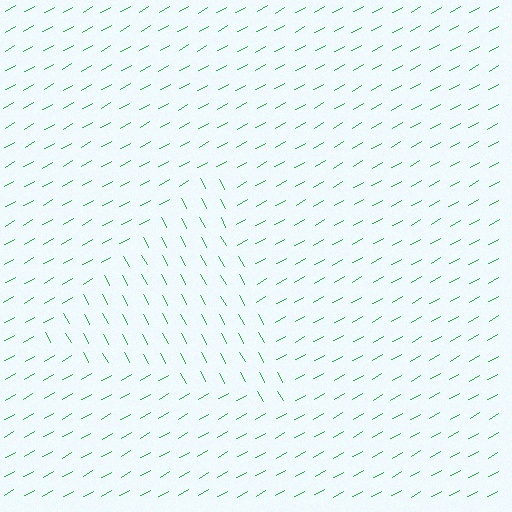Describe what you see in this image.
The image is filled with small green line segments. A triangle region in the image has lines oriented differently from the surrounding lines, creating a visible texture boundary.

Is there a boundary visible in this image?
Yes, there is a texture boundary formed by a change in line orientation.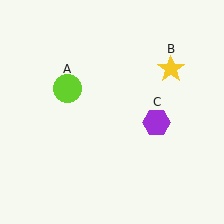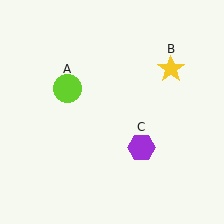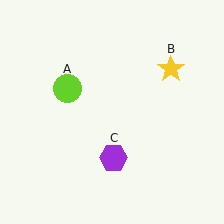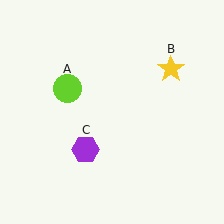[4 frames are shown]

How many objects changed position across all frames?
1 object changed position: purple hexagon (object C).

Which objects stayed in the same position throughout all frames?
Lime circle (object A) and yellow star (object B) remained stationary.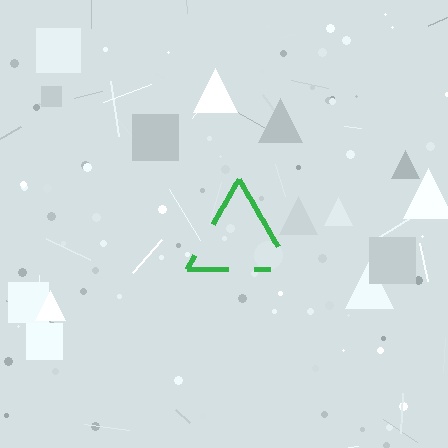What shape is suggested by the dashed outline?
The dashed outline suggests a triangle.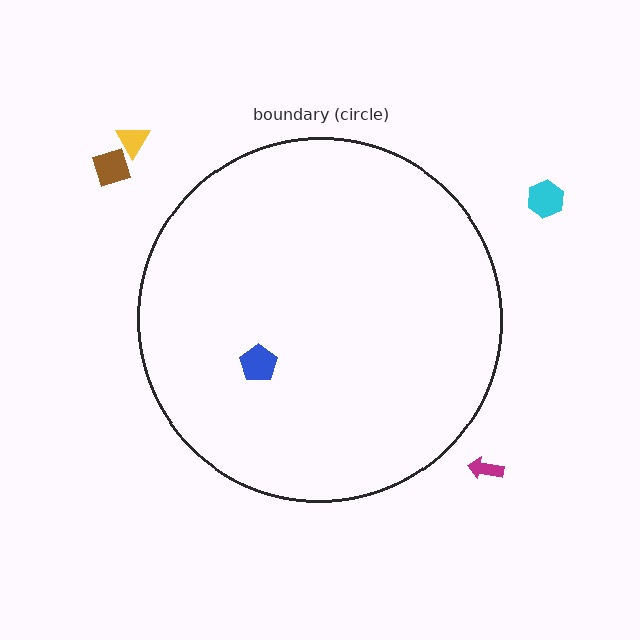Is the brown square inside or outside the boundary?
Outside.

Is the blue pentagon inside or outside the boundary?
Inside.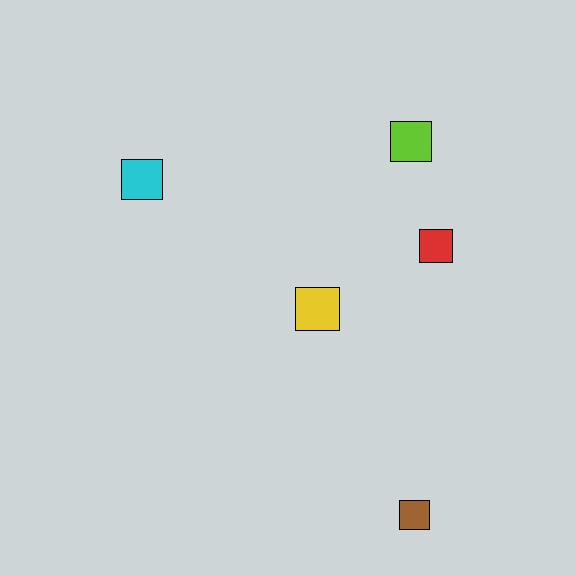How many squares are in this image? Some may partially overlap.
There are 5 squares.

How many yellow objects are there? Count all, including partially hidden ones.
There is 1 yellow object.